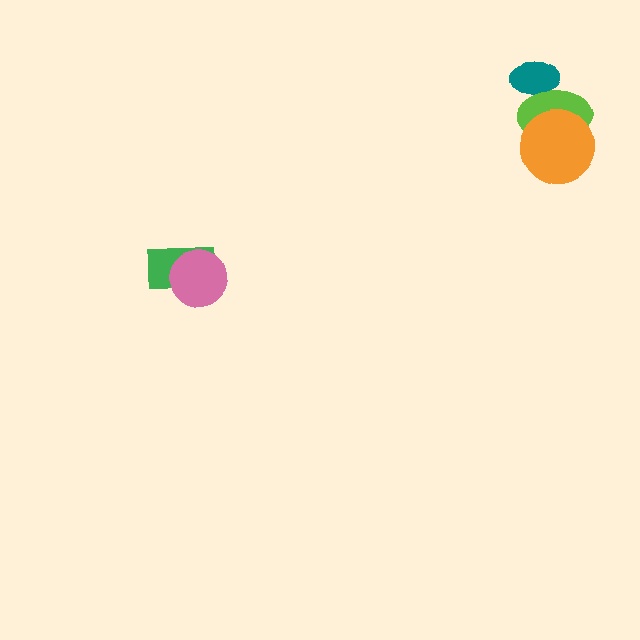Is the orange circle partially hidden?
No, no other shape covers it.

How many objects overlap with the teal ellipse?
1 object overlaps with the teal ellipse.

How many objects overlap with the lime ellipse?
2 objects overlap with the lime ellipse.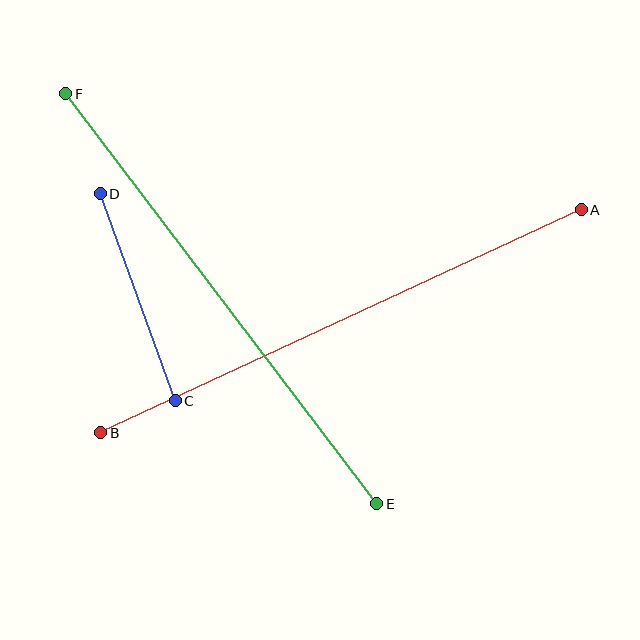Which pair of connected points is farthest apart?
Points A and B are farthest apart.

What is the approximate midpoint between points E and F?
The midpoint is at approximately (221, 299) pixels.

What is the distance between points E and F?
The distance is approximately 515 pixels.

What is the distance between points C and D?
The distance is approximately 220 pixels.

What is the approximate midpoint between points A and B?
The midpoint is at approximately (341, 321) pixels.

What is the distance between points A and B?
The distance is approximately 530 pixels.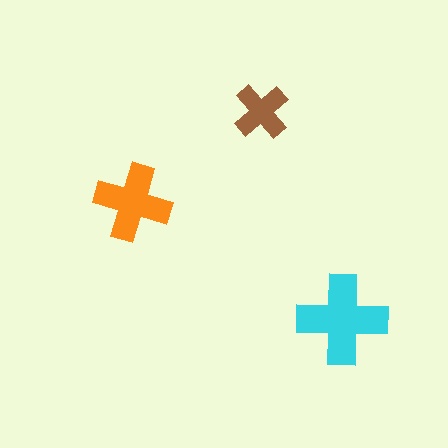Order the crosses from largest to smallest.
the cyan one, the orange one, the brown one.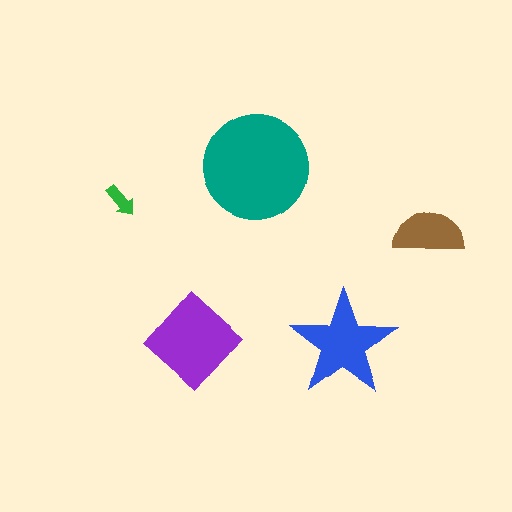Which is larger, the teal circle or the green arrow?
The teal circle.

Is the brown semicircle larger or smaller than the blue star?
Smaller.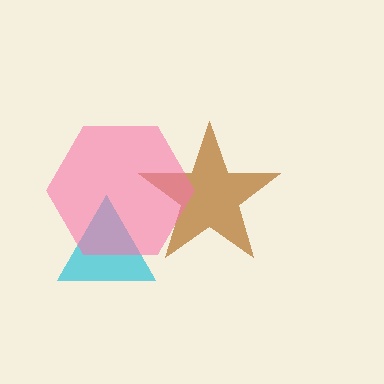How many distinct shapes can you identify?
There are 3 distinct shapes: a brown star, a cyan triangle, a pink hexagon.